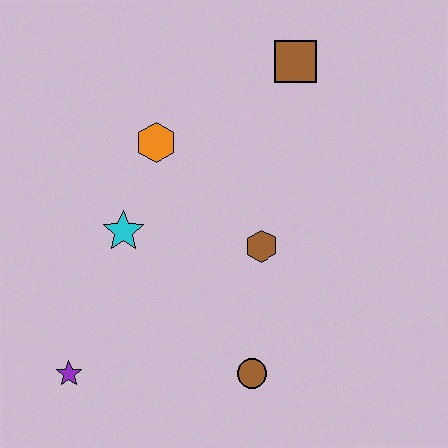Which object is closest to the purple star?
The cyan star is closest to the purple star.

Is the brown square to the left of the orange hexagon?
No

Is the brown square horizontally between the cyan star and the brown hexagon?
No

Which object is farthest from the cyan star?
The brown square is farthest from the cyan star.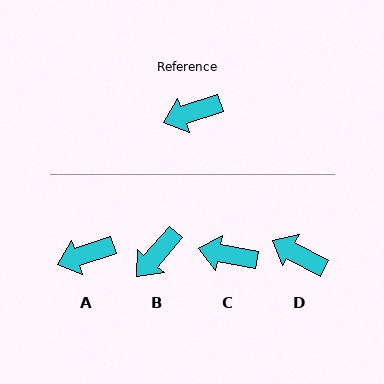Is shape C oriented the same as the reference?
No, it is off by about 30 degrees.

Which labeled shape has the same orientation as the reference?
A.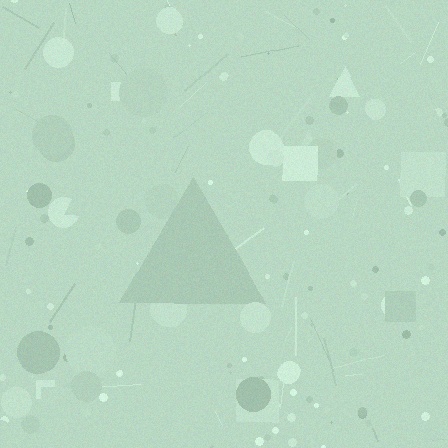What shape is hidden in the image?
A triangle is hidden in the image.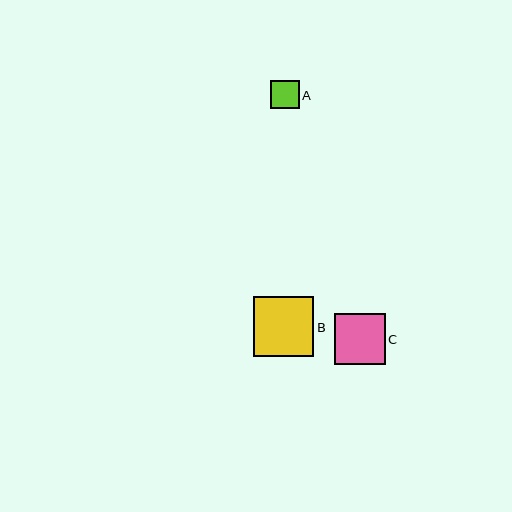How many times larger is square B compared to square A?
Square B is approximately 2.1 times the size of square A.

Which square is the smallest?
Square A is the smallest with a size of approximately 29 pixels.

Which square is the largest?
Square B is the largest with a size of approximately 60 pixels.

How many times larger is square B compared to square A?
Square B is approximately 2.1 times the size of square A.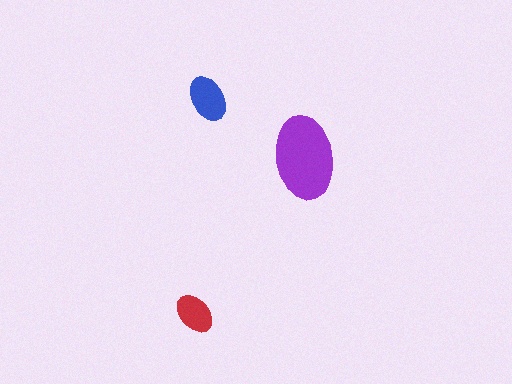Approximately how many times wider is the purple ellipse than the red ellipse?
About 2 times wider.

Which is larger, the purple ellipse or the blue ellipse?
The purple one.